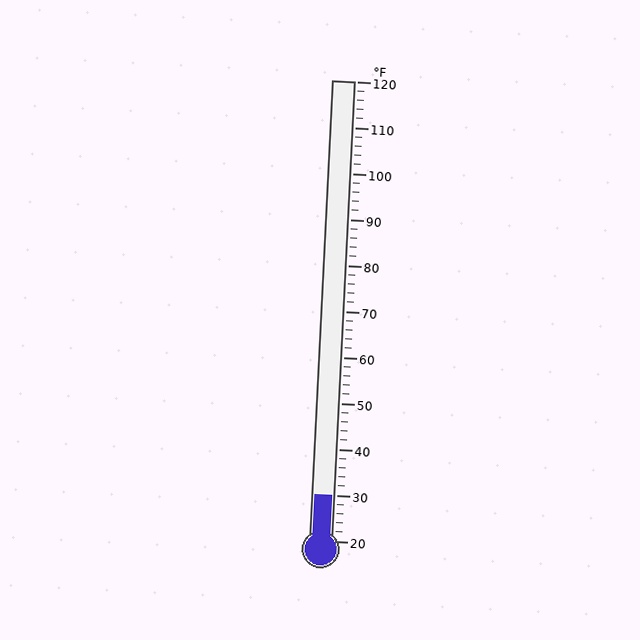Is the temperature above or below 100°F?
The temperature is below 100°F.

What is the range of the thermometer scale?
The thermometer scale ranges from 20°F to 120°F.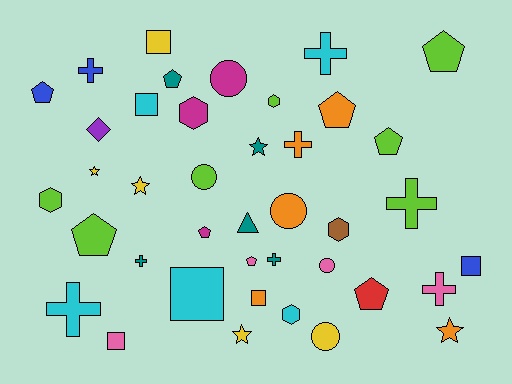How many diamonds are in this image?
There is 1 diamond.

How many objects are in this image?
There are 40 objects.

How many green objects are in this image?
There are no green objects.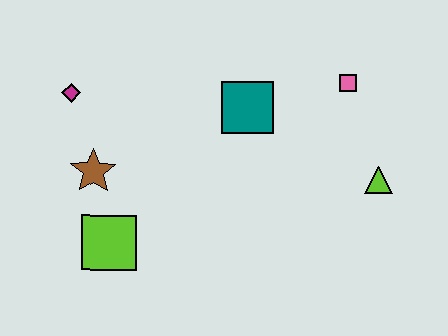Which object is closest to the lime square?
The brown star is closest to the lime square.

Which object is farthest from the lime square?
The pink square is farthest from the lime square.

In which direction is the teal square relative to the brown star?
The teal square is to the right of the brown star.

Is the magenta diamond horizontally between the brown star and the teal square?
No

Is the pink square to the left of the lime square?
No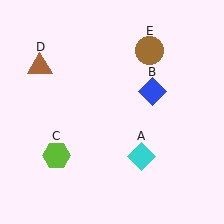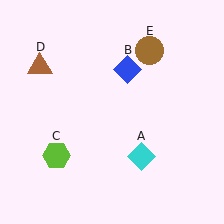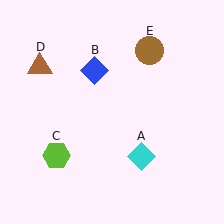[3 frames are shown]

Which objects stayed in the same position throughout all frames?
Cyan diamond (object A) and lime hexagon (object C) and brown triangle (object D) and brown circle (object E) remained stationary.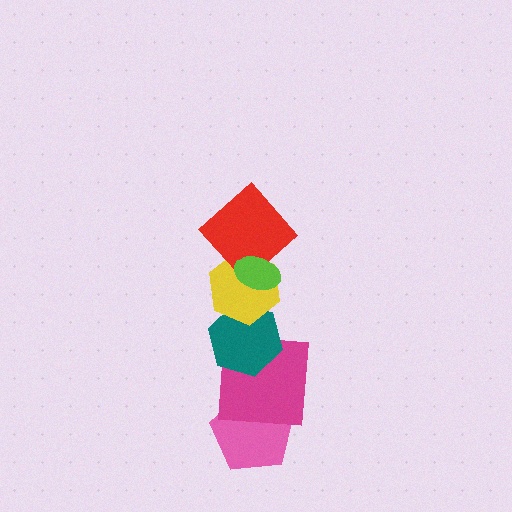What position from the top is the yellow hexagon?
The yellow hexagon is 3rd from the top.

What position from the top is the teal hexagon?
The teal hexagon is 4th from the top.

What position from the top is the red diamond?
The red diamond is 2nd from the top.